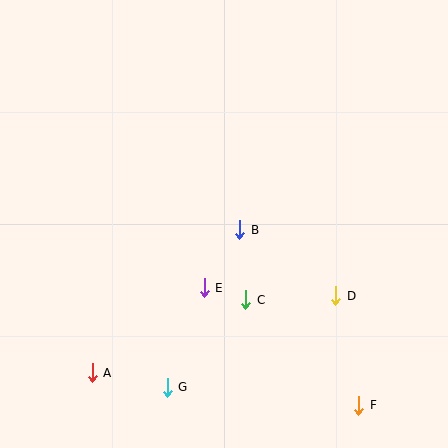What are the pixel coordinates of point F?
Point F is at (359, 405).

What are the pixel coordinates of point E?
Point E is at (204, 288).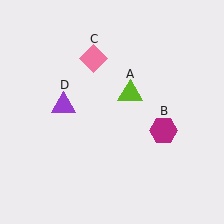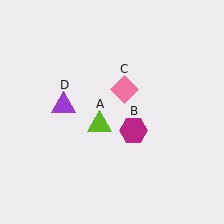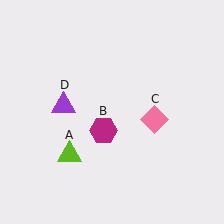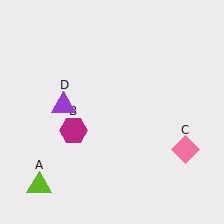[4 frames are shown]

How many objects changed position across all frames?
3 objects changed position: lime triangle (object A), magenta hexagon (object B), pink diamond (object C).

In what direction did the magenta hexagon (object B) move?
The magenta hexagon (object B) moved left.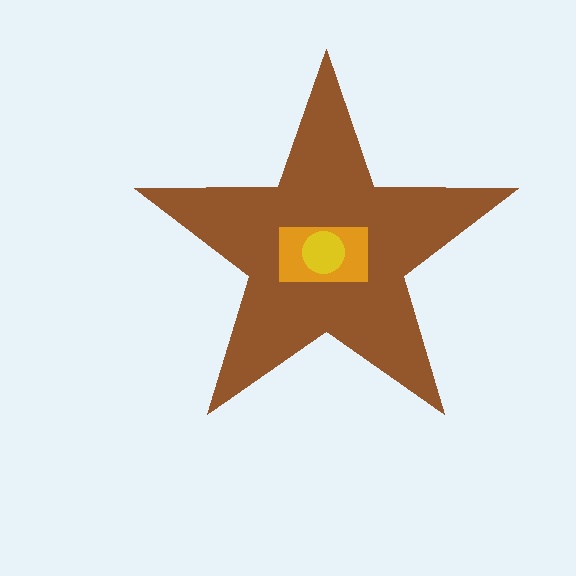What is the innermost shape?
The yellow circle.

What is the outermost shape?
The brown star.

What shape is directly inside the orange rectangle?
The yellow circle.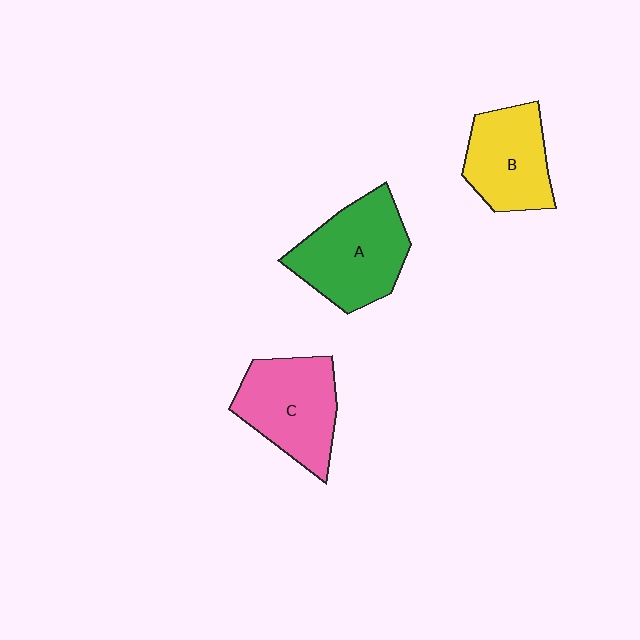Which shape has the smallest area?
Shape B (yellow).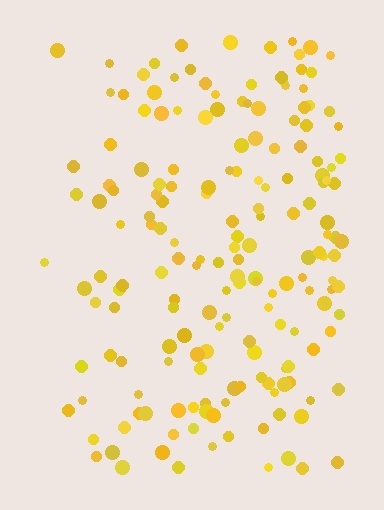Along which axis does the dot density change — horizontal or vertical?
Horizontal.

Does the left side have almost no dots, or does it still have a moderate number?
Still a moderate number, just noticeably fewer than the right.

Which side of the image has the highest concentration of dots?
The right.